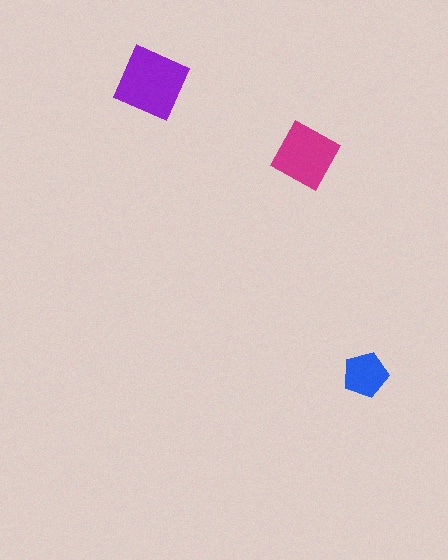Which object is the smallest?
The blue pentagon.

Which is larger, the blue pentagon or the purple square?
The purple square.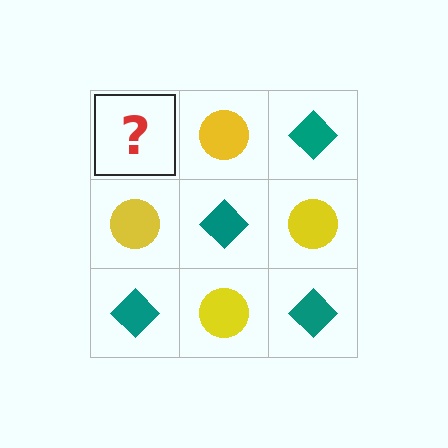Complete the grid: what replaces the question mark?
The question mark should be replaced with a teal diamond.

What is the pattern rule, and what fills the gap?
The rule is that it alternates teal diamond and yellow circle in a checkerboard pattern. The gap should be filled with a teal diamond.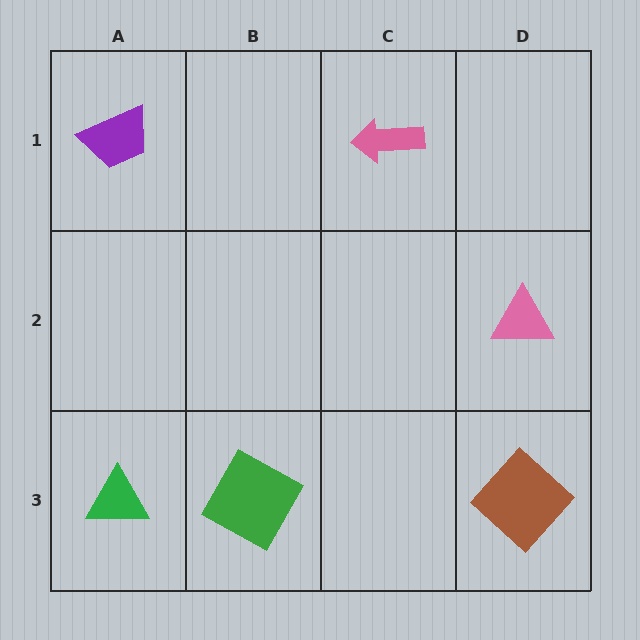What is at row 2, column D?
A pink triangle.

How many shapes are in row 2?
1 shape.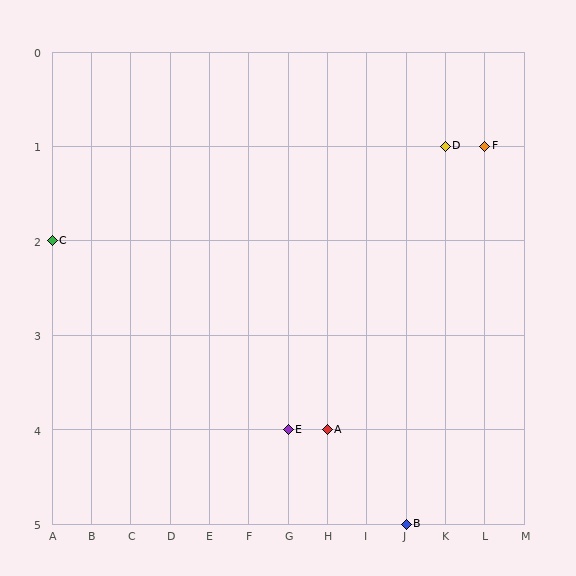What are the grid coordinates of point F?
Point F is at grid coordinates (L, 1).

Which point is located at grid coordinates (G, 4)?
Point E is at (G, 4).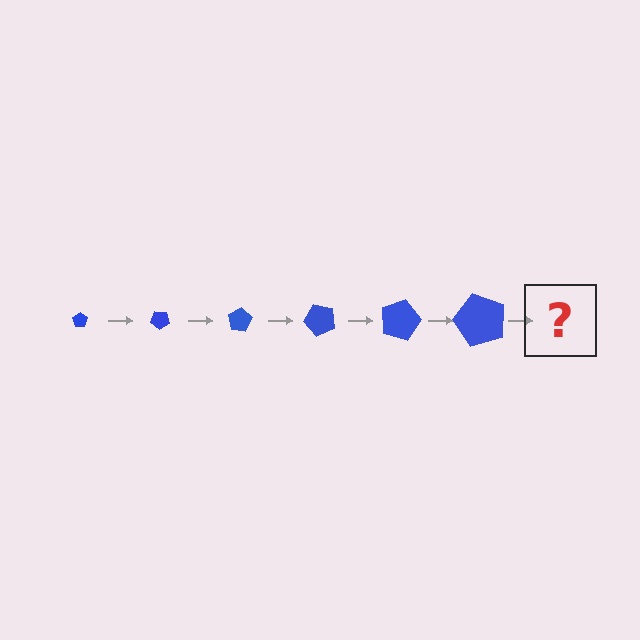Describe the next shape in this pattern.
It should be a pentagon, larger than the previous one and rotated 240 degrees from the start.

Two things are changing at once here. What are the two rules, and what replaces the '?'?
The two rules are that the pentagon grows larger each step and it rotates 40 degrees each step. The '?' should be a pentagon, larger than the previous one and rotated 240 degrees from the start.